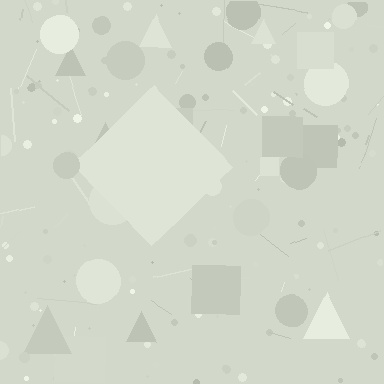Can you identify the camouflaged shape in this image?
The camouflaged shape is a diamond.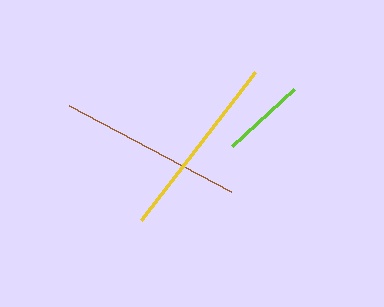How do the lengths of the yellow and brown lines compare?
The yellow and brown lines are approximately the same length.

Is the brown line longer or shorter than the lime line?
The brown line is longer than the lime line.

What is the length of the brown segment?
The brown segment is approximately 183 pixels long.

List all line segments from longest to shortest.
From longest to shortest: yellow, brown, lime.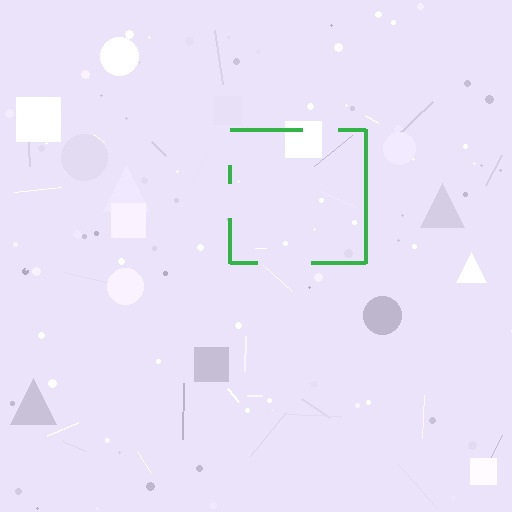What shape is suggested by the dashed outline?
The dashed outline suggests a square.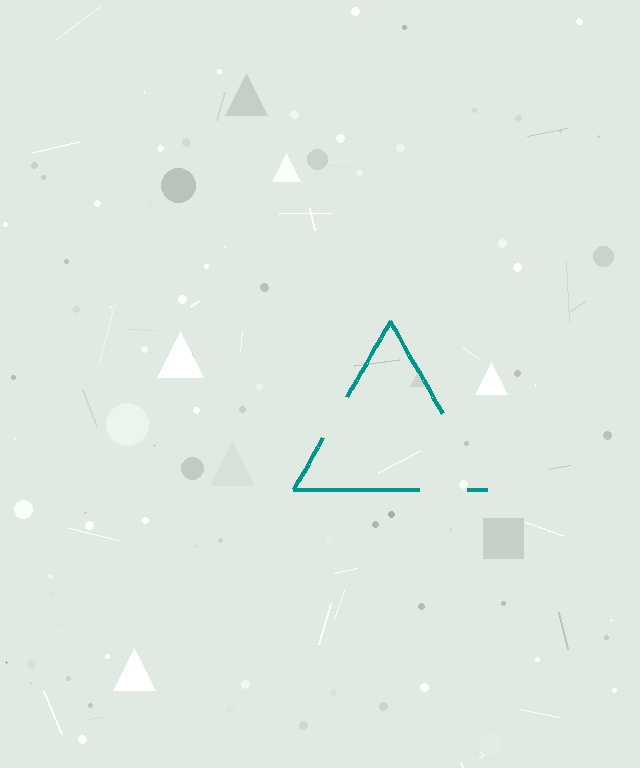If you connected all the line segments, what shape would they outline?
They would outline a triangle.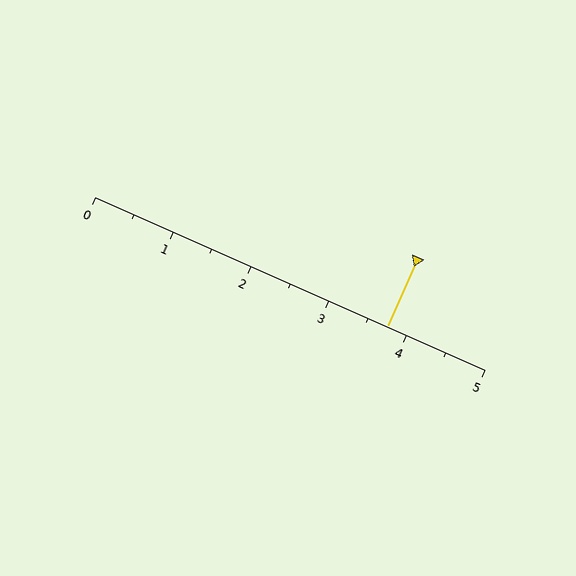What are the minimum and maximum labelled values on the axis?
The axis runs from 0 to 5.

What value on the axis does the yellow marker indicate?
The marker indicates approximately 3.8.